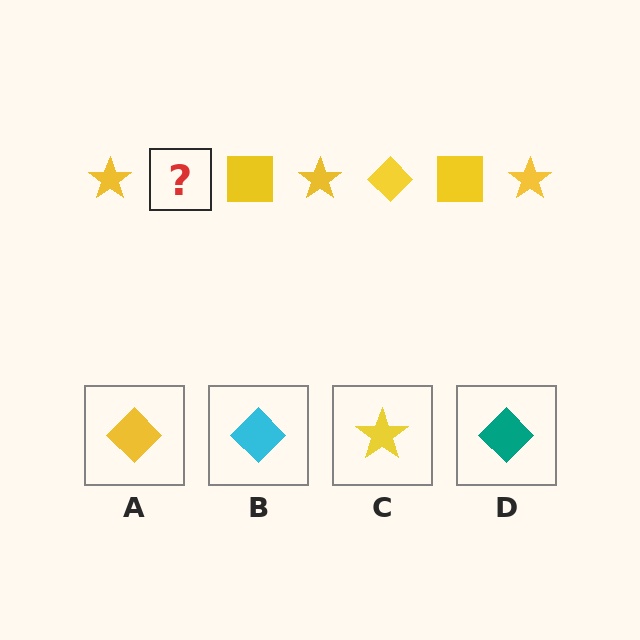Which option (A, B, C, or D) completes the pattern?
A.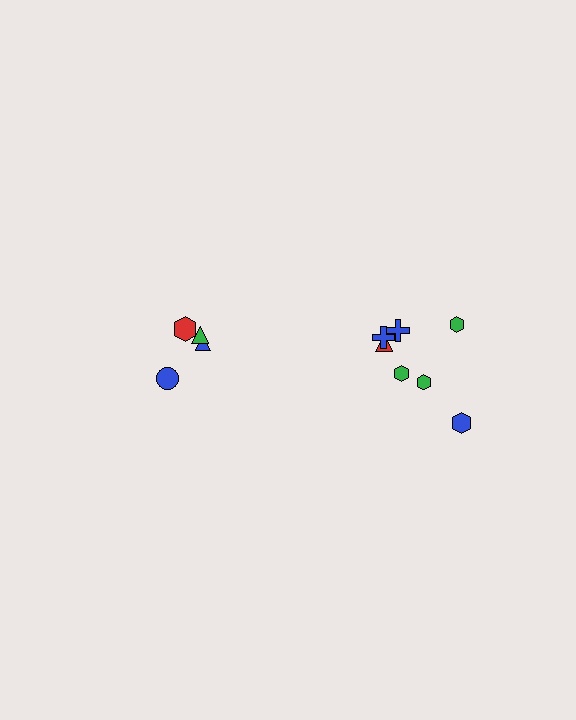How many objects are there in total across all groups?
There are 11 objects.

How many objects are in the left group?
There are 4 objects.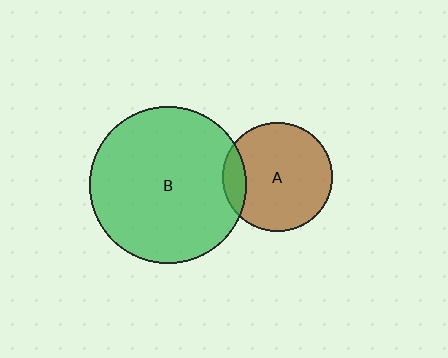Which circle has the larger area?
Circle B (green).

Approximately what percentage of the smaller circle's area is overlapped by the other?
Approximately 15%.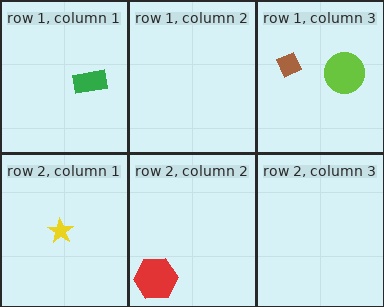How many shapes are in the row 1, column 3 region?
2.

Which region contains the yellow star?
The row 2, column 1 region.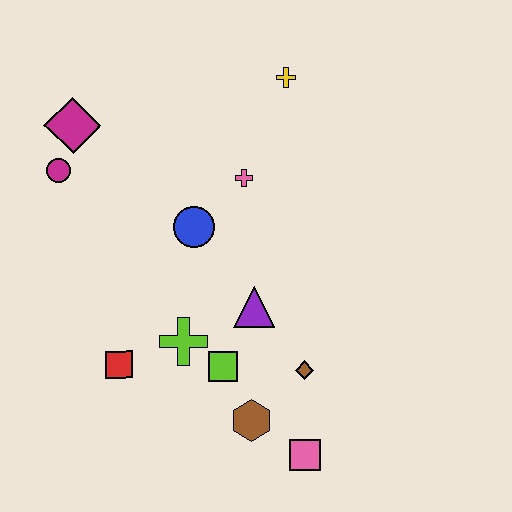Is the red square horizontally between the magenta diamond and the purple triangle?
Yes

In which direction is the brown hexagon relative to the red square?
The brown hexagon is to the right of the red square.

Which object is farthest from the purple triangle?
The magenta diamond is farthest from the purple triangle.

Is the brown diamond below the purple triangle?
Yes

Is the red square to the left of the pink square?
Yes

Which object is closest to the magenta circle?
The magenta diamond is closest to the magenta circle.